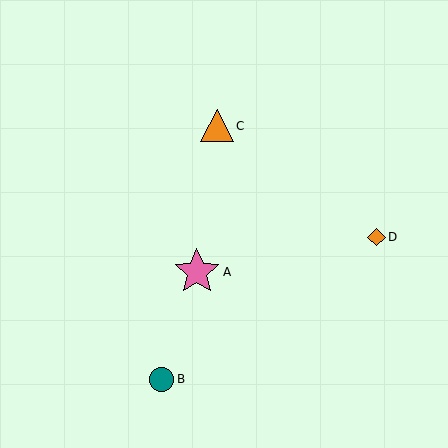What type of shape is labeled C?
Shape C is an orange triangle.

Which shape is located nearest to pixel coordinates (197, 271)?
The pink star (labeled A) at (197, 272) is nearest to that location.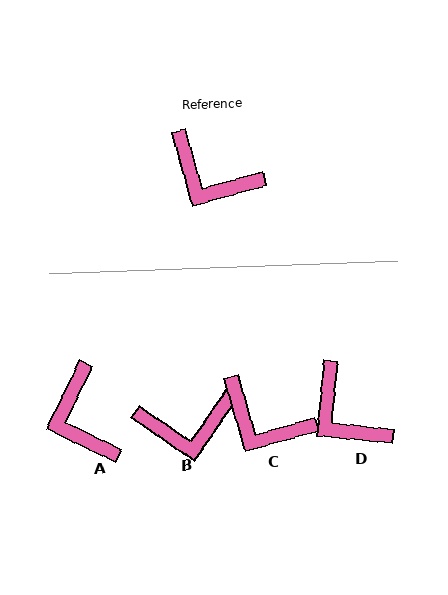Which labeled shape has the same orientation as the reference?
C.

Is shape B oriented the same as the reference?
No, it is off by about 39 degrees.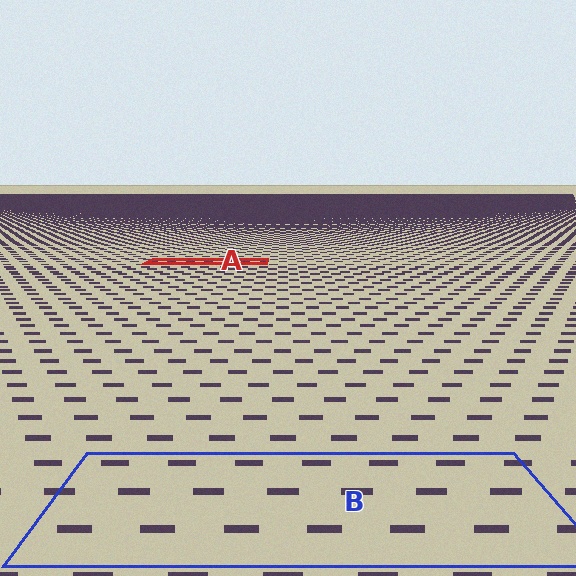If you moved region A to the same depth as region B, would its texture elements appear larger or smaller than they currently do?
They would appear larger. At a closer depth, the same texture elements are projected at a bigger on-screen size.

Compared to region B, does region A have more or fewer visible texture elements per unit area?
Region A has more texture elements per unit area — they are packed more densely because it is farther away.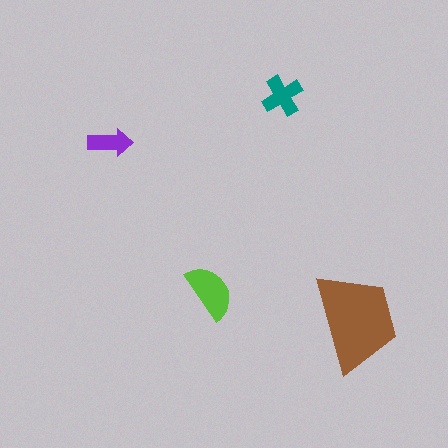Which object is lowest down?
The brown trapezoid is bottommost.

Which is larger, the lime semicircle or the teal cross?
The lime semicircle.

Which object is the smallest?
The purple arrow.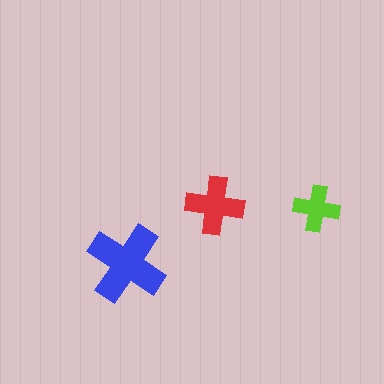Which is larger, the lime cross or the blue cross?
The blue one.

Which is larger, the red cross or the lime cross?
The red one.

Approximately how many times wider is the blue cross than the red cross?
About 1.5 times wider.